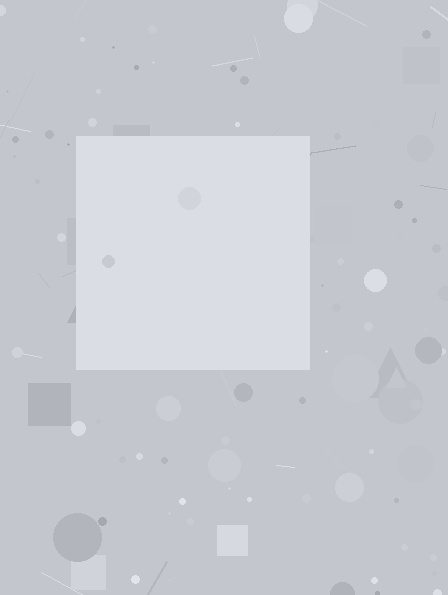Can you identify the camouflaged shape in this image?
The camouflaged shape is a square.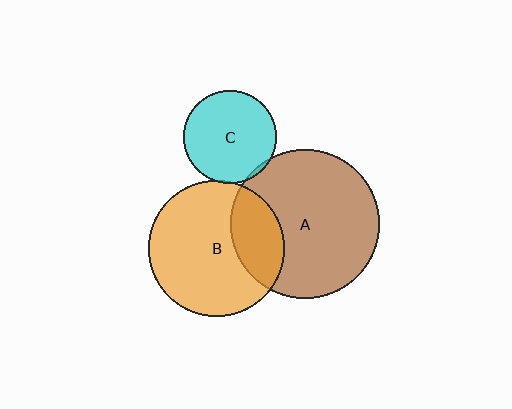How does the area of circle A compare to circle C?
Approximately 2.6 times.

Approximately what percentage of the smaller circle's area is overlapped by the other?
Approximately 5%.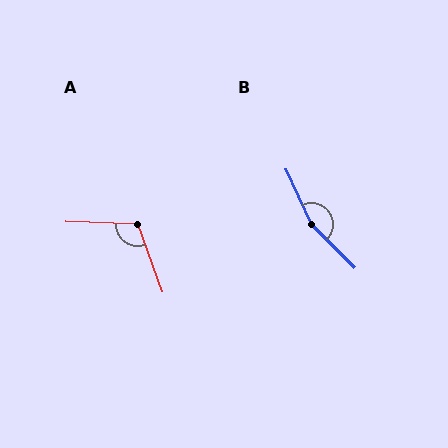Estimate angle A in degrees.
Approximately 112 degrees.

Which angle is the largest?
B, at approximately 160 degrees.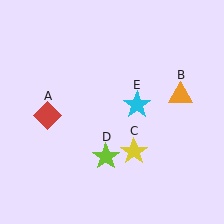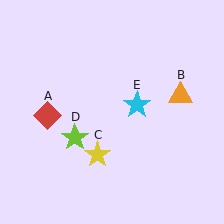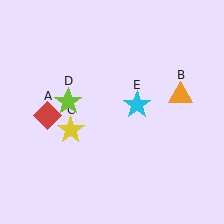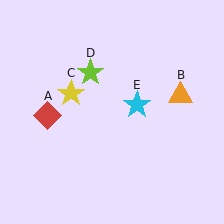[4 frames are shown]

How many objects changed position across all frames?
2 objects changed position: yellow star (object C), lime star (object D).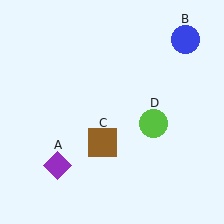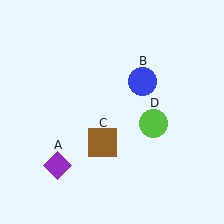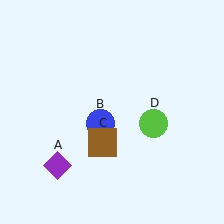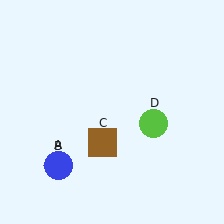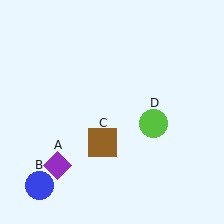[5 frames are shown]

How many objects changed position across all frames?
1 object changed position: blue circle (object B).